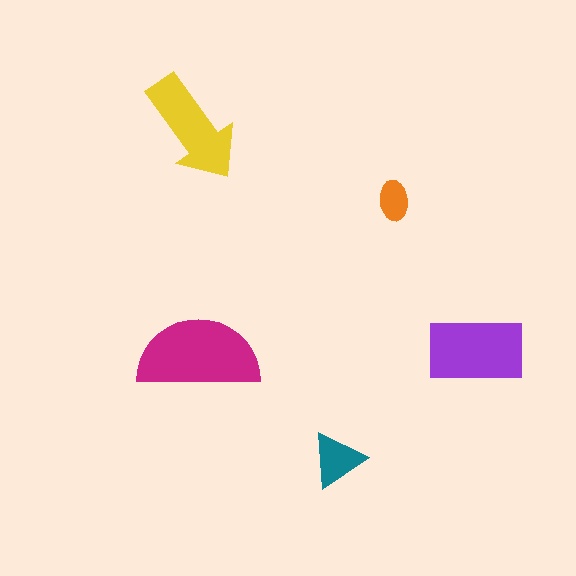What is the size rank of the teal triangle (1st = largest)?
4th.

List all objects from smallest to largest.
The orange ellipse, the teal triangle, the yellow arrow, the purple rectangle, the magenta semicircle.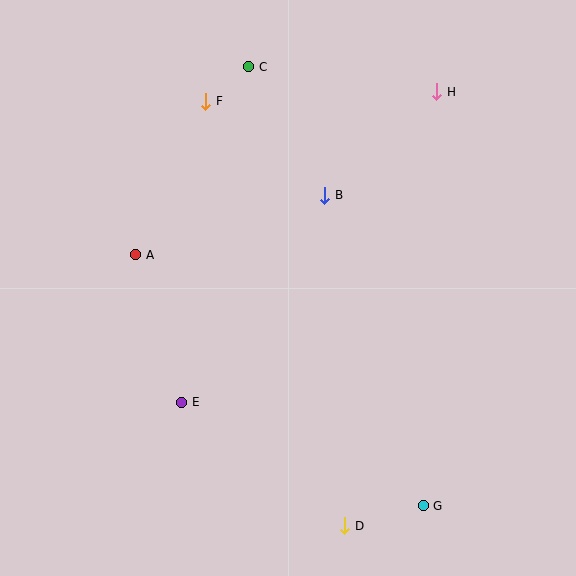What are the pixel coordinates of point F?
Point F is at (206, 101).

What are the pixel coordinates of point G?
Point G is at (423, 506).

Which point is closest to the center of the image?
Point B at (325, 195) is closest to the center.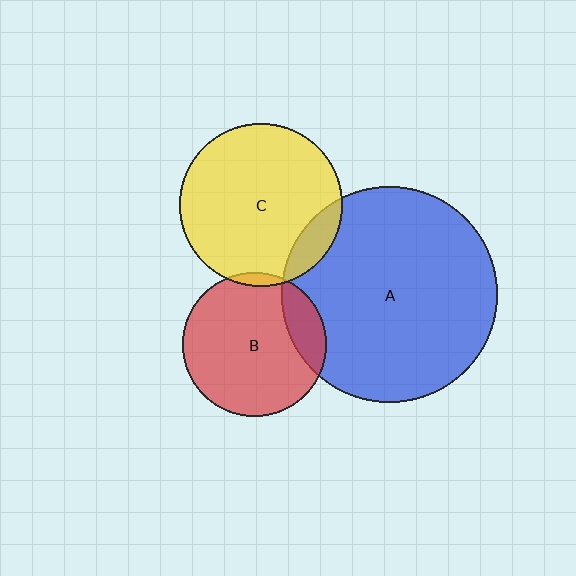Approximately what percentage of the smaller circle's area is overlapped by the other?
Approximately 5%.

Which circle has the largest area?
Circle A (blue).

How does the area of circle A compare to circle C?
Approximately 1.7 times.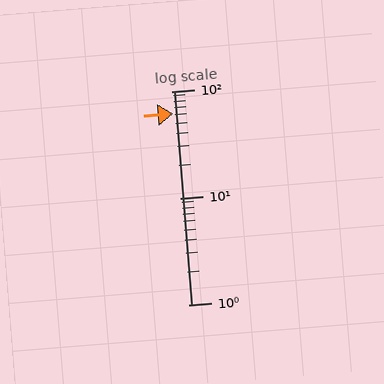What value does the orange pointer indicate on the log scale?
The pointer indicates approximately 61.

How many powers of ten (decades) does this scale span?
The scale spans 2 decades, from 1 to 100.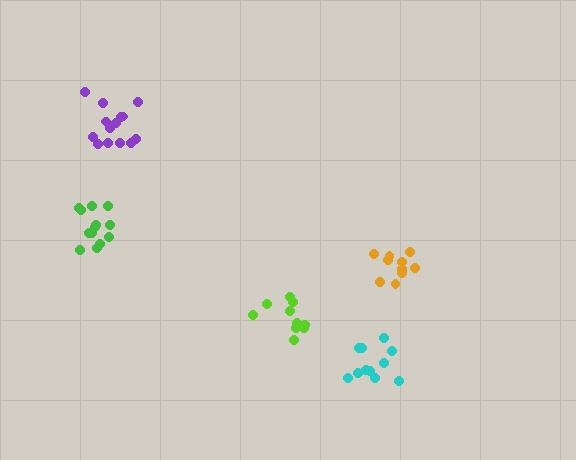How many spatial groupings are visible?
There are 5 spatial groupings.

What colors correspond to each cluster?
The clusters are colored: lime, orange, cyan, green, purple.